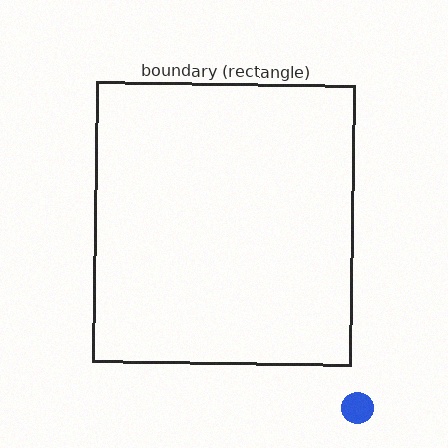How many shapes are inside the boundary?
0 inside, 1 outside.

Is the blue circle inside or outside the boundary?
Outside.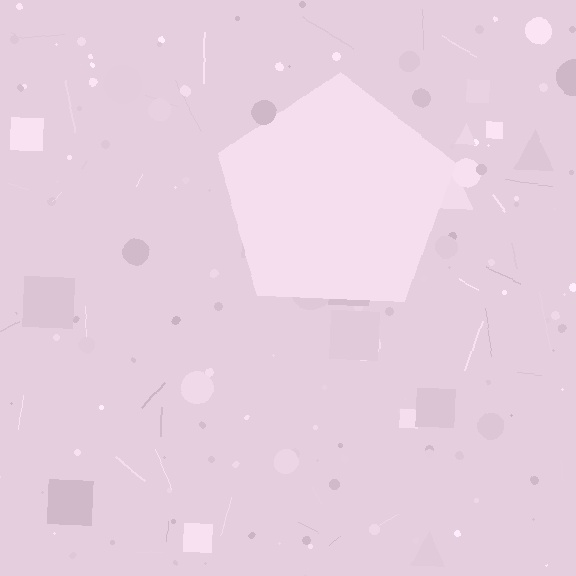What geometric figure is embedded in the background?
A pentagon is embedded in the background.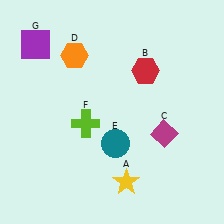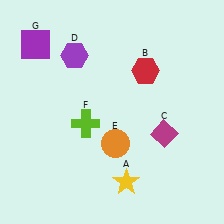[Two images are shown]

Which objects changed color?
D changed from orange to purple. E changed from teal to orange.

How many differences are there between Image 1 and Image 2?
There are 2 differences between the two images.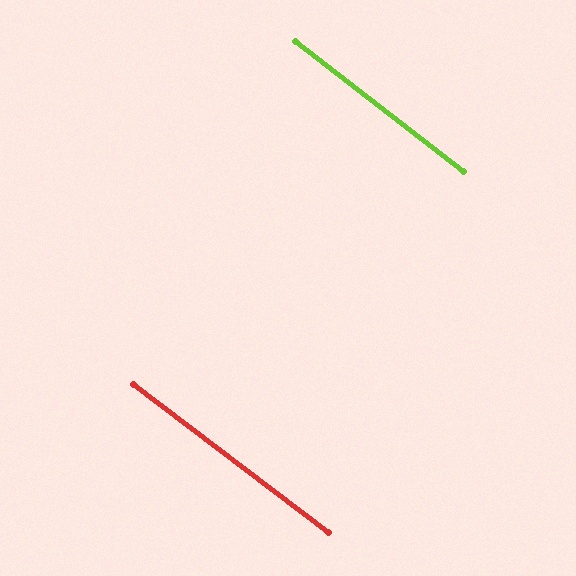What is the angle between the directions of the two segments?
Approximately 0 degrees.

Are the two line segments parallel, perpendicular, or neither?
Parallel — their directions differ by only 0.4°.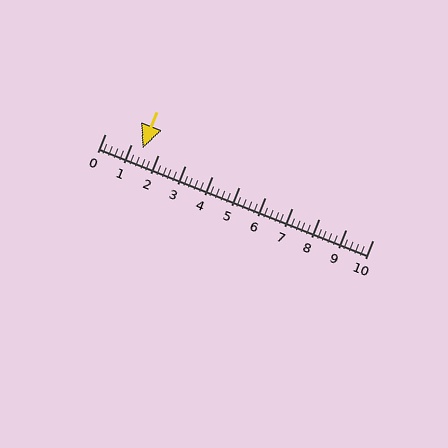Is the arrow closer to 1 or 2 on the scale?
The arrow is closer to 1.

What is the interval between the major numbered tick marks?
The major tick marks are spaced 1 units apart.